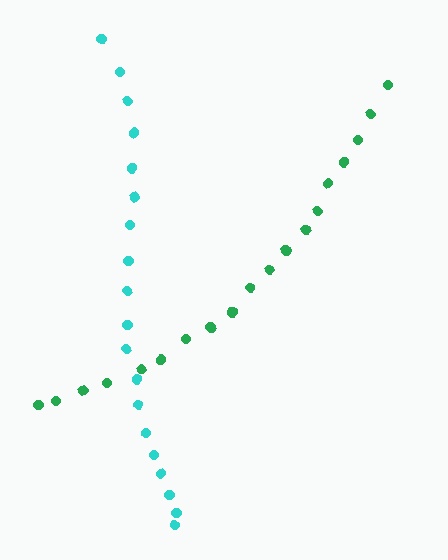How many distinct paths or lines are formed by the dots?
There are 2 distinct paths.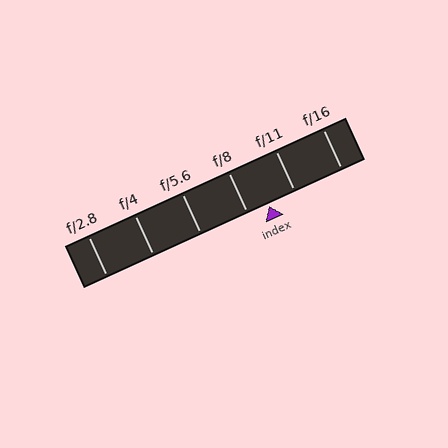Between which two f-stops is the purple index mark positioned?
The index mark is between f/8 and f/11.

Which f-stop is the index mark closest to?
The index mark is closest to f/8.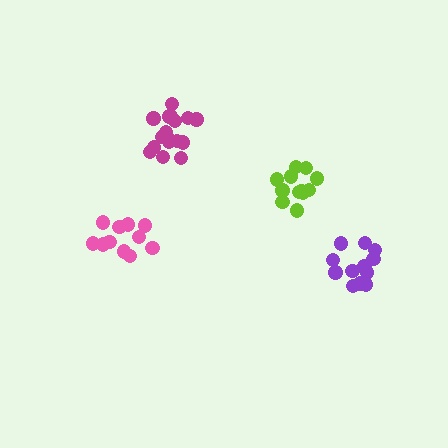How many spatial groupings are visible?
There are 4 spatial groupings.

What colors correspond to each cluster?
The clusters are colored: magenta, purple, pink, lime.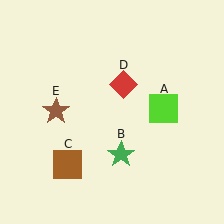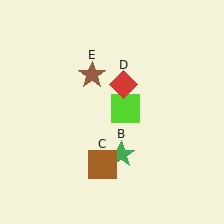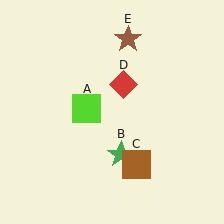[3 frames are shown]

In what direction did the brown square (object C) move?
The brown square (object C) moved right.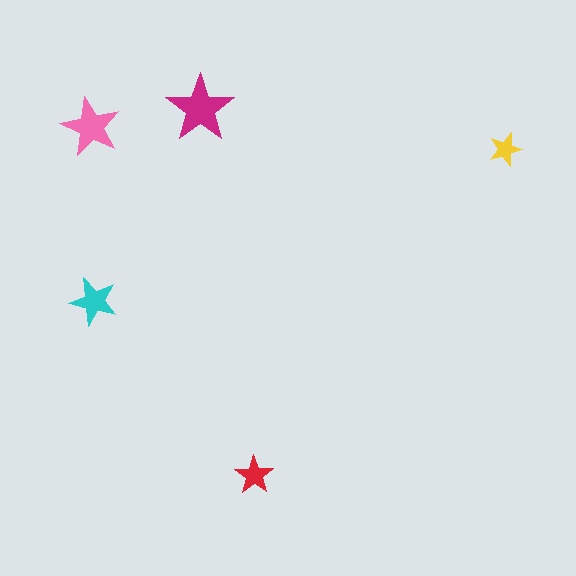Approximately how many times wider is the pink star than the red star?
About 1.5 times wider.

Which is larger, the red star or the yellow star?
The red one.